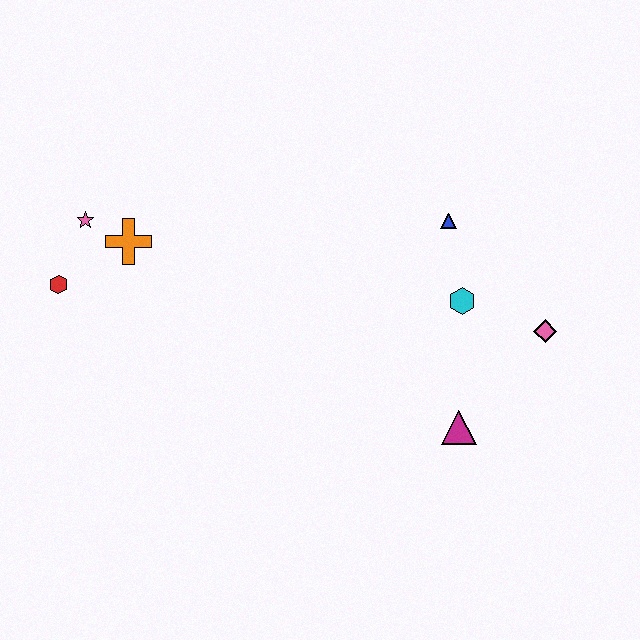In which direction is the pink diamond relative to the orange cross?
The pink diamond is to the right of the orange cross.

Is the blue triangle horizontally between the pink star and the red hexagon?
No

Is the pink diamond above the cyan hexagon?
No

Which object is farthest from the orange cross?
The pink diamond is farthest from the orange cross.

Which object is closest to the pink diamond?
The cyan hexagon is closest to the pink diamond.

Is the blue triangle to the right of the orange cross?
Yes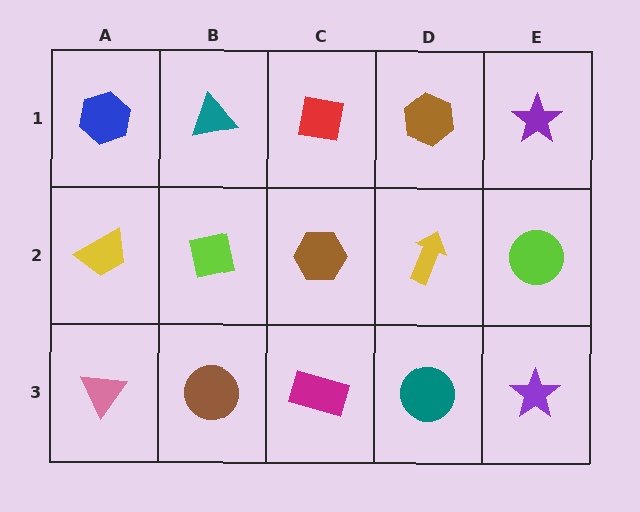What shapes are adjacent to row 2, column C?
A red square (row 1, column C), a magenta rectangle (row 3, column C), a lime square (row 2, column B), a yellow arrow (row 2, column D).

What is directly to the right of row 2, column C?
A yellow arrow.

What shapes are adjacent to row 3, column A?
A yellow trapezoid (row 2, column A), a brown circle (row 3, column B).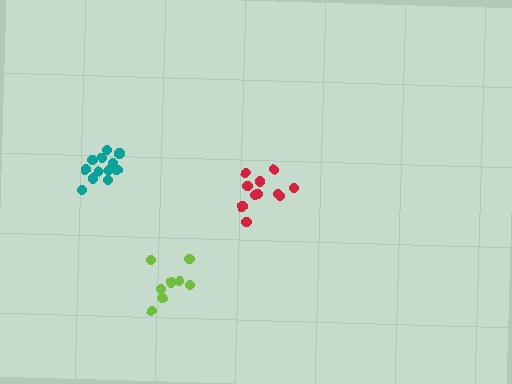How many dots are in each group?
Group 1: 12 dots, Group 2: 8 dots, Group 3: 11 dots (31 total).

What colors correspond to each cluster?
The clusters are colored: teal, lime, red.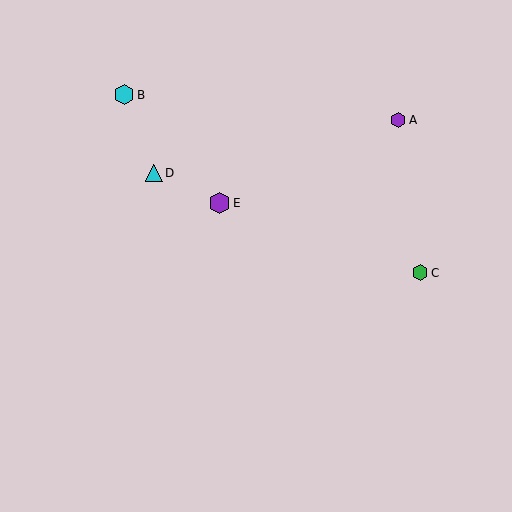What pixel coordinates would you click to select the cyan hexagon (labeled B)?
Click at (124, 95) to select the cyan hexagon B.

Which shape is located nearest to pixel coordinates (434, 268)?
The green hexagon (labeled C) at (420, 273) is nearest to that location.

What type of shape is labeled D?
Shape D is a cyan triangle.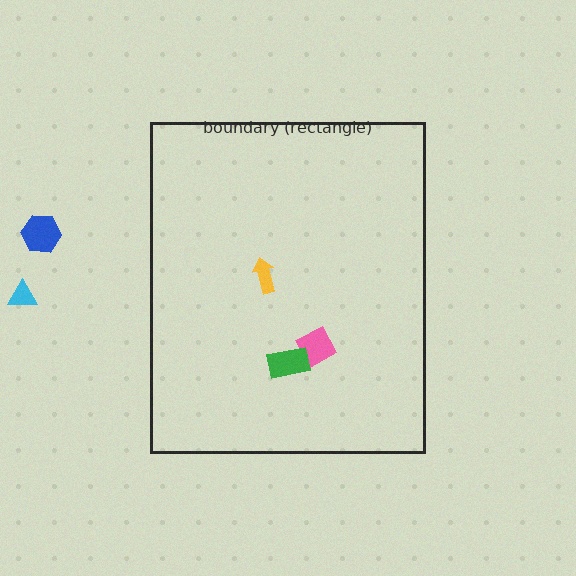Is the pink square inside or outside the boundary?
Inside.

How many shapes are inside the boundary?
3 inside, 2 outside.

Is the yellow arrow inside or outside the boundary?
Inside.